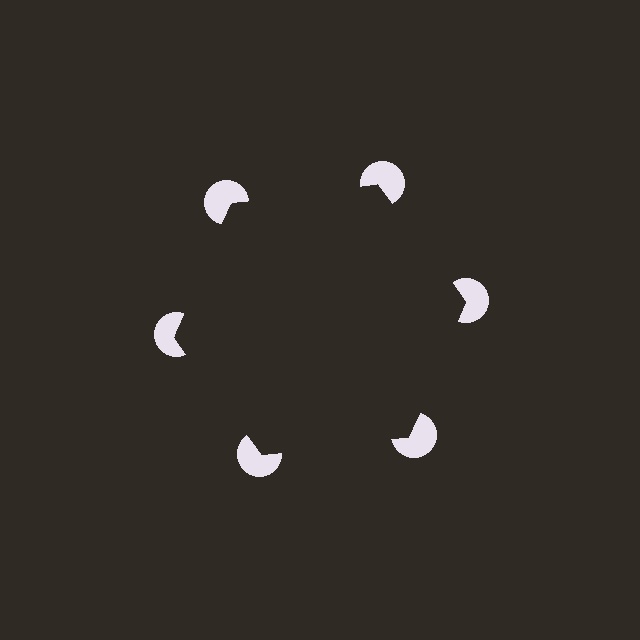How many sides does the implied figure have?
6 sides.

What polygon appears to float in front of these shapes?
An illusory hexagon — its edges are inferred from the aligned wedge cuts in the pac-man discs, not physically drawn.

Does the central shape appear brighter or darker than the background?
It typically appears slightly darker than the background, even though no actual brightness change is drawn.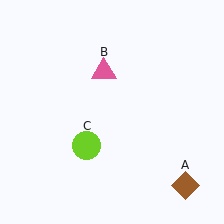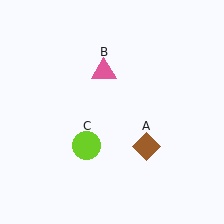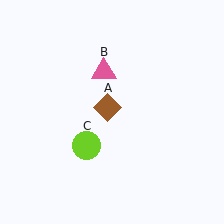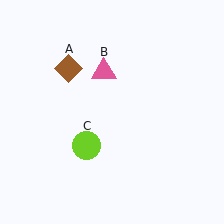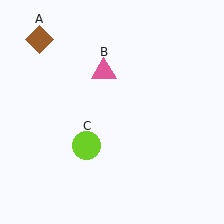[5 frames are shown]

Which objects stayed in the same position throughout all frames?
Pink triangle (object B) and lime circle (object C) remained stationary.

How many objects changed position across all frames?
1 object changed position: brown diamond (object A).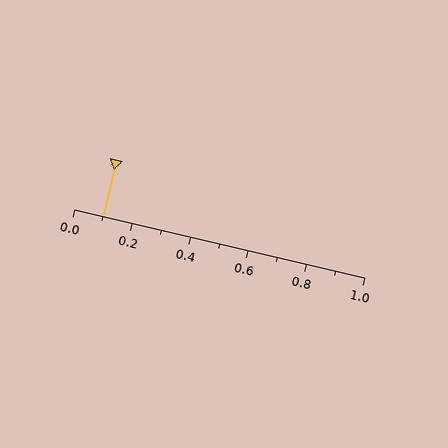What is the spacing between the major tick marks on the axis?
The major ticks are spaced 0.2 apart.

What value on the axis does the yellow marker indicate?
The marker indicates approximately 0.1.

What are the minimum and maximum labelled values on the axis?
The axis runs from 0.0 to 1.0.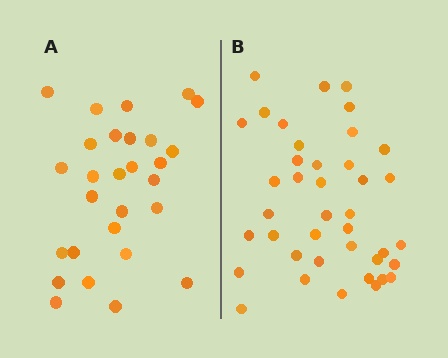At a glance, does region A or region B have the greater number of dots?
Region B (the right region) has more dots.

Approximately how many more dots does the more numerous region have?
Region B has roughly 12 or so more dots than region A.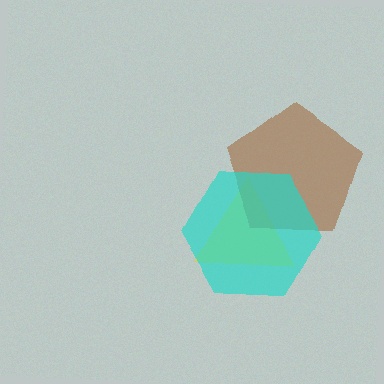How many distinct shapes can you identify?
There are 3 distinct shapes: a yellow triangle, a brown pentagon, a cyan hexagon.